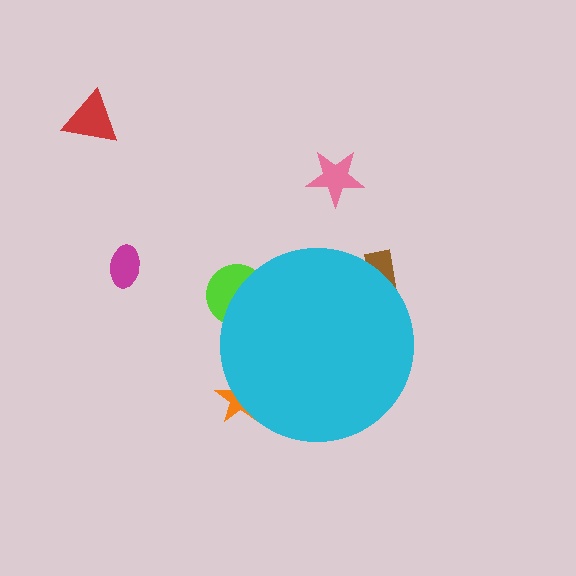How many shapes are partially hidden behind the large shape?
3 shapes are partially hidden.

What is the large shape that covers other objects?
A cyan circle.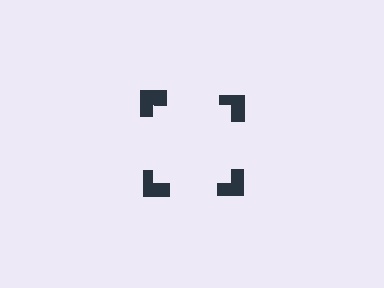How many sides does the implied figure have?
4 sides.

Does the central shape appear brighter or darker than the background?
It typically appears slightly brighter than the background, even though no actual brightness change is drawn.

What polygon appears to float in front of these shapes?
An illusory square — its edges are inferred from the aligned wedge cuts in the notched squares, not physically drawn.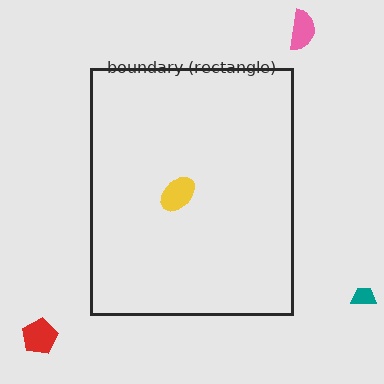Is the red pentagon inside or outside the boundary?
Outside.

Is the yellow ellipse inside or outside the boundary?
Inside.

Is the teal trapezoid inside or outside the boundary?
Outside.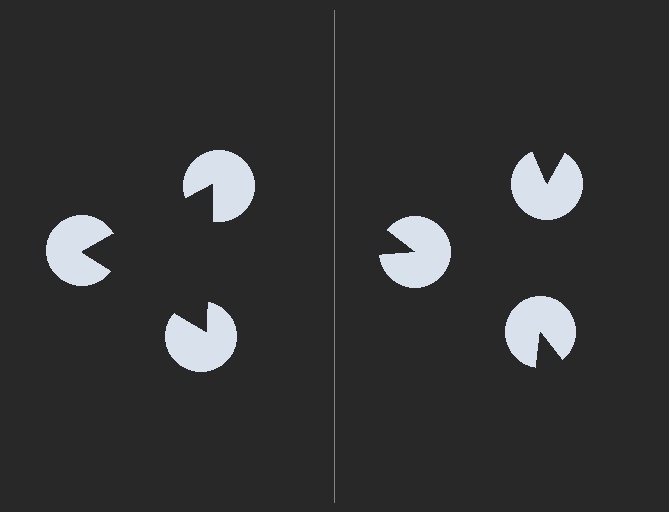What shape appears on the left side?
An illusory triangle.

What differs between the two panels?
The pac-man discs are positioned identically on both sides; only the wedge orientations differ. On the left they align to a triangle; on the right they are misaligned.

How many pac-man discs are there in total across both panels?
6 — 3 on each side.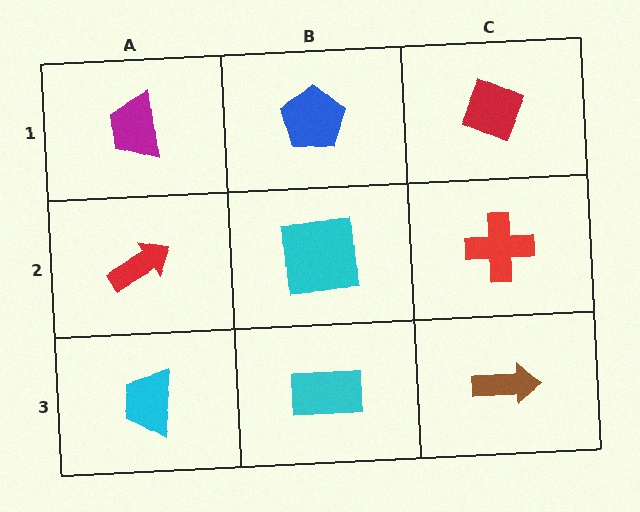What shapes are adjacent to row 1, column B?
A cyan square (row 2, column B), a magenta trapezoid (row 1, column A), a red diamond (row 1, column C).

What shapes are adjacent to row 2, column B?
A blue pentagon (row 1, column B), a cyan rectangle (row 3, column B), a red arrow (row 2, column A), a red cross (row 2, column C).